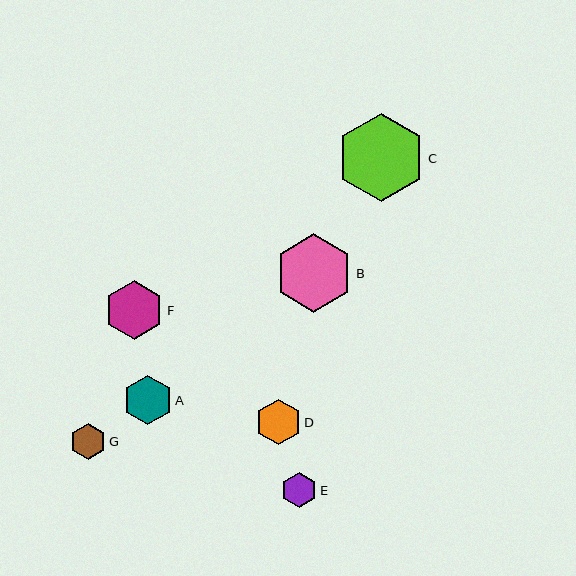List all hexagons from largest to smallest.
From largest to smallest: C, B, F, A, D, G, E.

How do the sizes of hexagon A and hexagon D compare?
Hexagon A and hexagon D are approximately the same size.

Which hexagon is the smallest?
Hexagon E is the smallest with a size of approximately 35 pixels.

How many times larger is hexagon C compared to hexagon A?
Hexagon C is approximately 1.8 times the size of hexagon A.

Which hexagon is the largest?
Hexagon C is the largest with a size of approximately 89 pixels.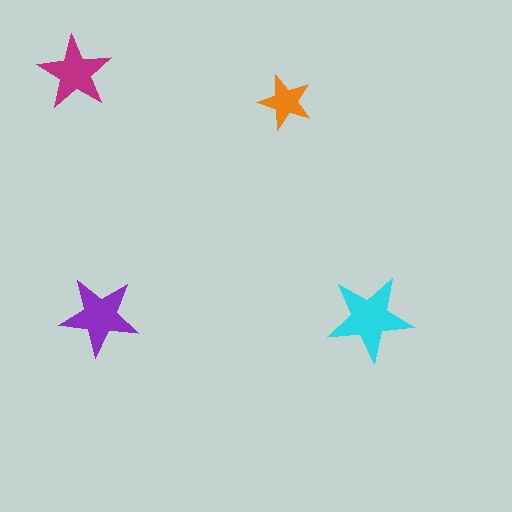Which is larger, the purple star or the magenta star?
The purple one.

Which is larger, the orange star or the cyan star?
The cyan one.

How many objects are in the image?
There are 4 objects in the image.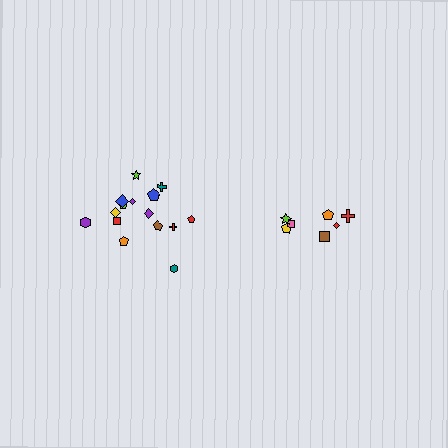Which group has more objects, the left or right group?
The left group.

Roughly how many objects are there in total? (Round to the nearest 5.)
Roughly 20 objects in total.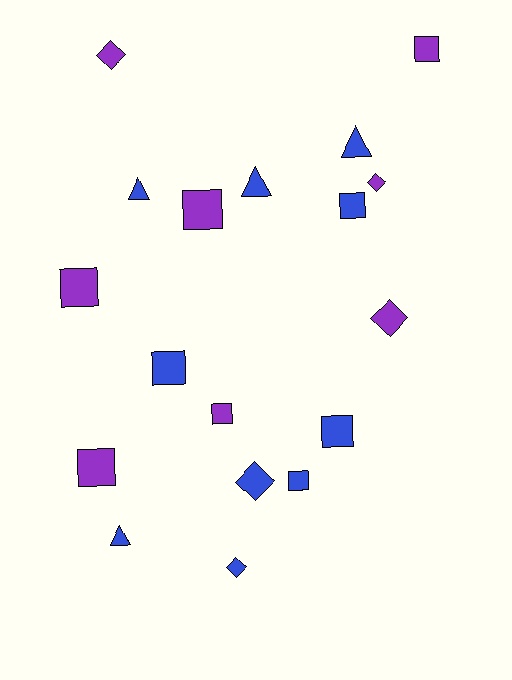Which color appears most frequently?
Blue, with 10 objects.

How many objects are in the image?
There are 18 objects.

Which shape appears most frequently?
Square, with 9 objects.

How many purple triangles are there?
There are no purple triangles.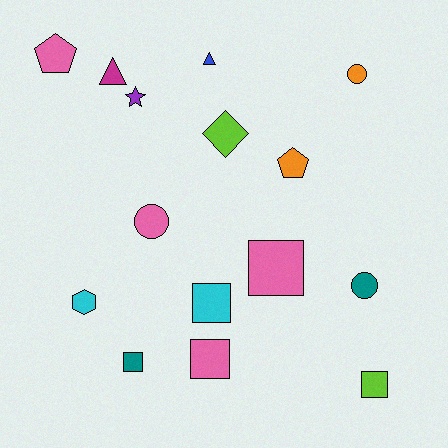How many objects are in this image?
There are 15 objects.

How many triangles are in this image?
There are 2 triangles.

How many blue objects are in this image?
There is 1 blue object.